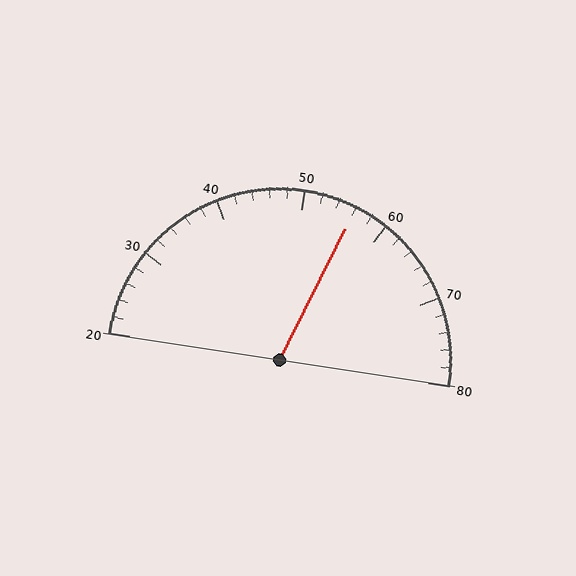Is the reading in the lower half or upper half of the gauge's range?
The reading is in the upper half of the range (20 to 80).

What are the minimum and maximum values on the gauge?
The gauge ranges from 20 to 80.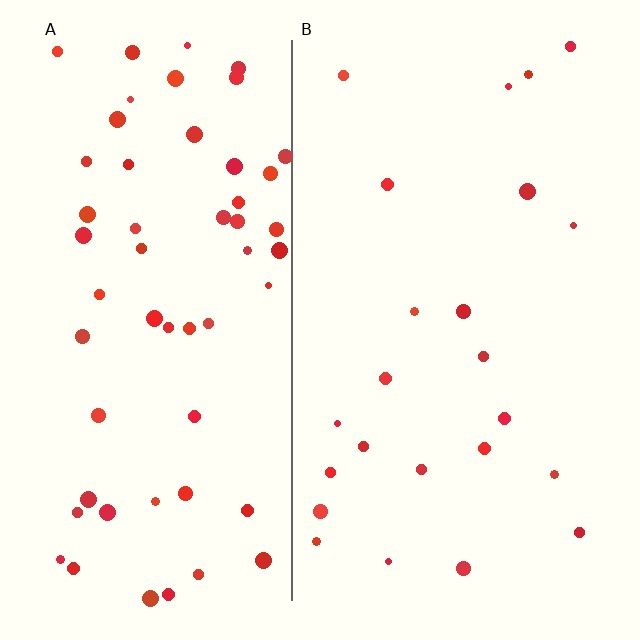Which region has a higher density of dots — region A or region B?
A (the left).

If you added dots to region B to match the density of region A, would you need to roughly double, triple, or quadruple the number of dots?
Approximately double.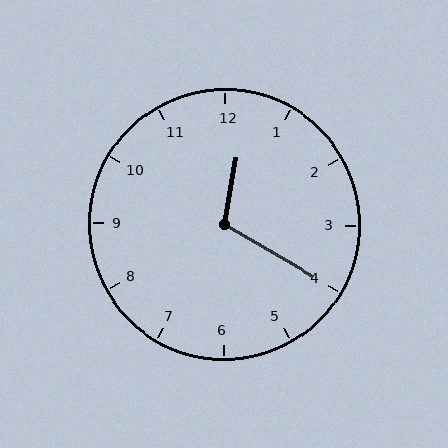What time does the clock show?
12:20.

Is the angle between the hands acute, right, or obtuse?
It is obtuse.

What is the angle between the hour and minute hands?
Approximately 110 degrees.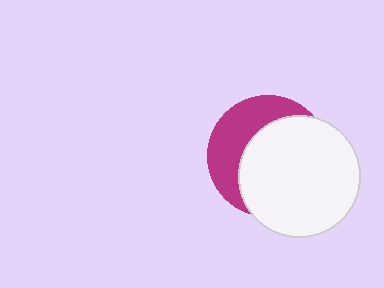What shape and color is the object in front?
The object in front is a white circle.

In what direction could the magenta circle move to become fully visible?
The magenta circle could move toward the upper-left. That would shift it out from behind the white circle entirely.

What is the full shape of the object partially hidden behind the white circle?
The partially hidden object is a magenta circle.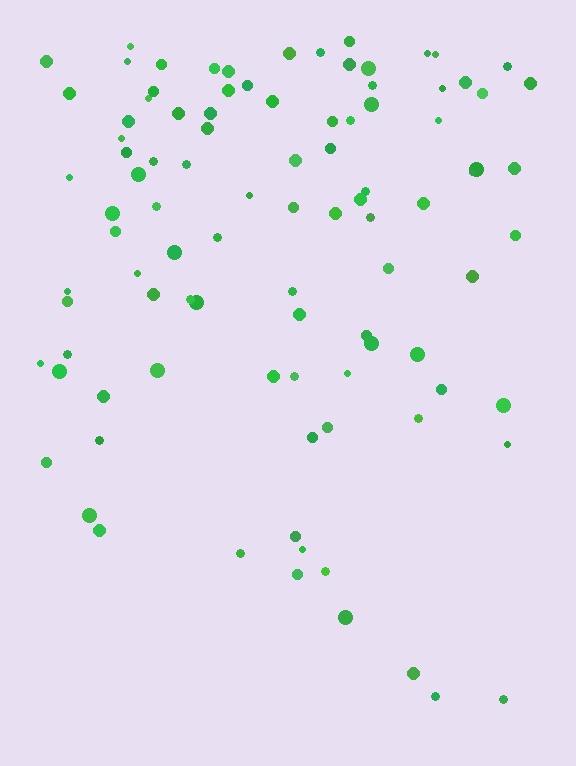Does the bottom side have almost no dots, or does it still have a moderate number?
Still a moderate number, just noticeably fewer than the top.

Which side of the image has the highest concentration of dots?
The top.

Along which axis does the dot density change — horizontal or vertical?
Vertical.